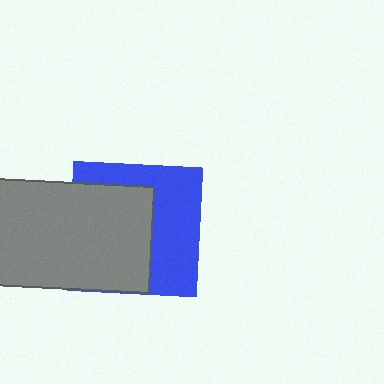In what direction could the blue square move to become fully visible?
The blue square could move right. That would shift it out from behind the gray rectangle entirely.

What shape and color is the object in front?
The object in front is a gray rectangle.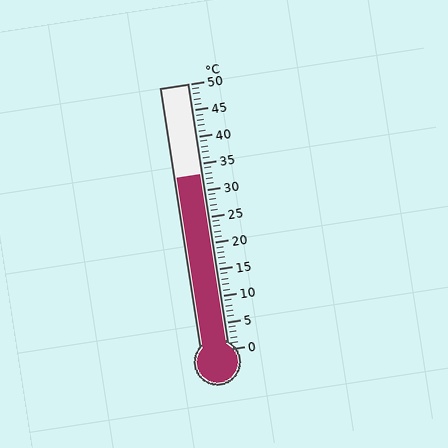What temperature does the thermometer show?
The thermometer shows approximately 33°C.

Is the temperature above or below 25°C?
The temperature is above 25°C.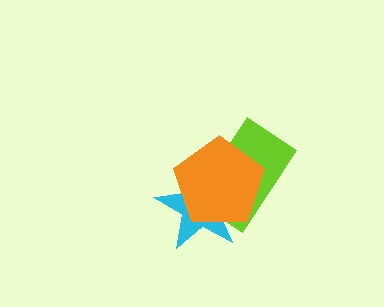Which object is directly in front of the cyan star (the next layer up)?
The lime rectangle is directly in front of the cyan star.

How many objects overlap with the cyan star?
2 objects overlap with the cyan star.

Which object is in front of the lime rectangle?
The orange pentagon is in front of the lime rectangle.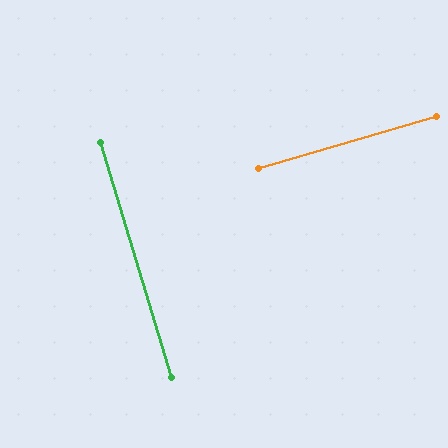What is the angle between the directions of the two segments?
Approximately 89 degrees.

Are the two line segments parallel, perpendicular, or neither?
Perpendicular — they meet at approximately 89°.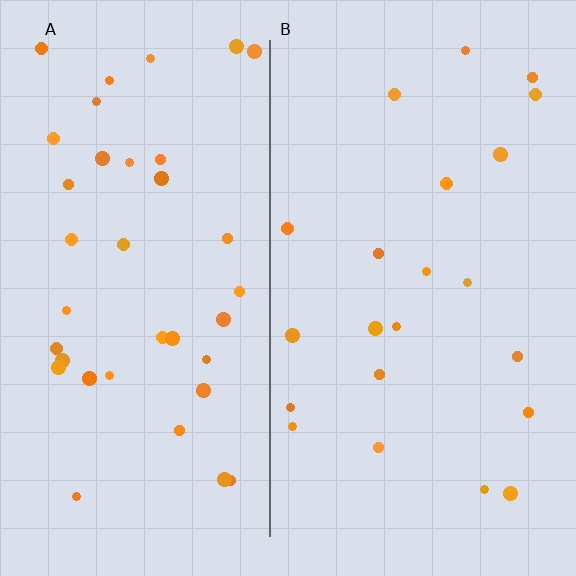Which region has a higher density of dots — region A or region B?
A (the left).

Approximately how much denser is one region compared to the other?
Approximately 1.7× — region A over region B.